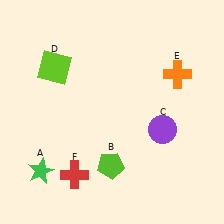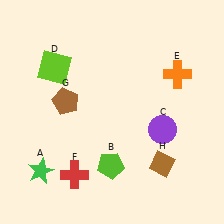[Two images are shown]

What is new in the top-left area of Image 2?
A brown pentagon (G) was added in the top-left area of Image 2.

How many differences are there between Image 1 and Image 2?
There are 2 differences between the two images.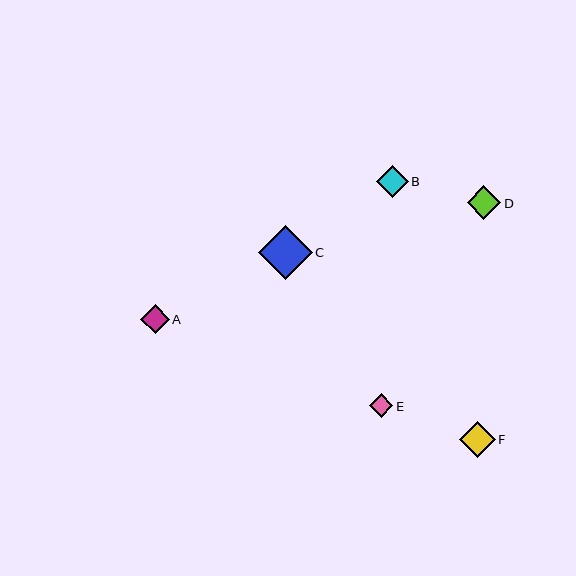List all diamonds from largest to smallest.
From largest to smallest: C, F, D, B, A, E.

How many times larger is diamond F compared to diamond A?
Diamond F is approximately 1.3 times the size of diamond A.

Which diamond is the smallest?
Diamond E is the smallest with a size of approximately 23 pixels.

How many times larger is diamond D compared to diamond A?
Diamond D is approximately 1.2 times the size of diamond A.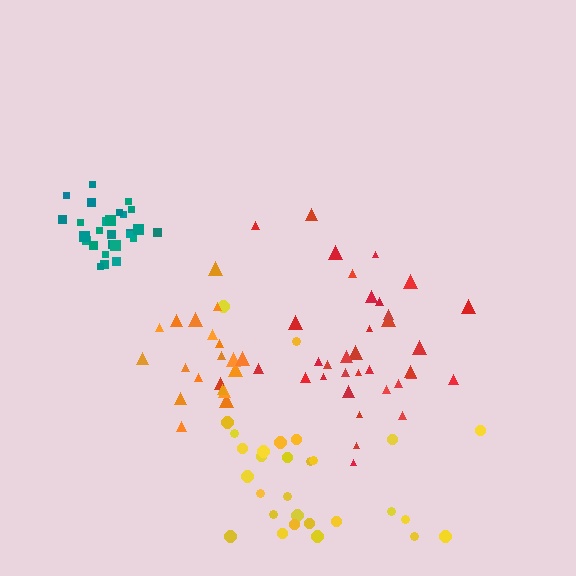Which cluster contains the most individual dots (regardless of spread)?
Red (35).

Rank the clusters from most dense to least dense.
teal, orange, red, yellow.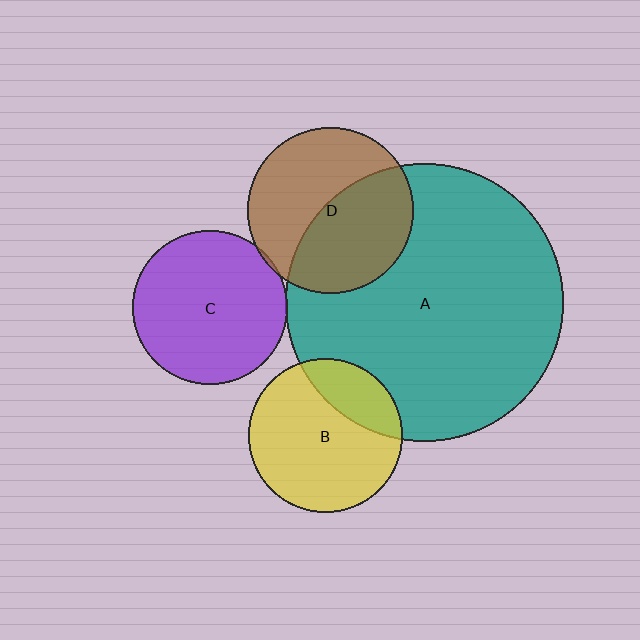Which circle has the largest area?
Circle A (teal).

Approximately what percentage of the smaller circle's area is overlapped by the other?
Approximately 50%.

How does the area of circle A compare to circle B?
Approximately 3.2 times.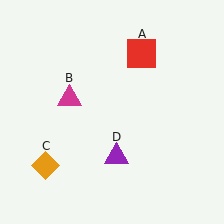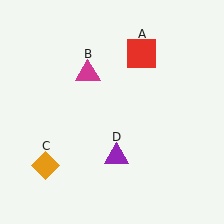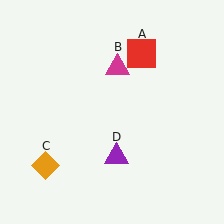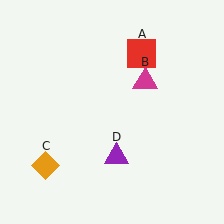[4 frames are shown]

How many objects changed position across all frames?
1 object changed position: magenta triangle (object B).